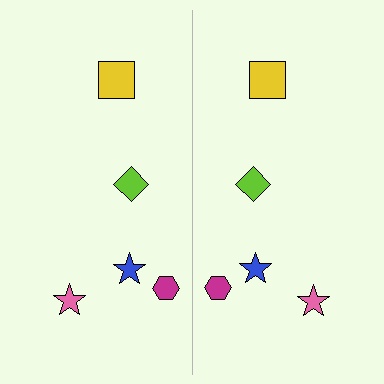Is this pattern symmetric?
Yes, this pattern has bilateral (reflection) symmetry.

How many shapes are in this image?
There are 10 shapes in this image.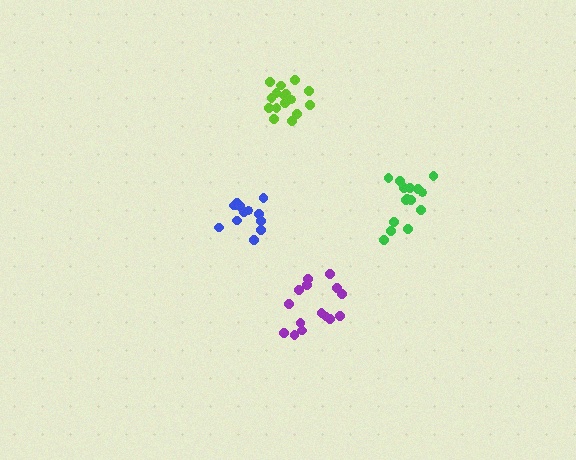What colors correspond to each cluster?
The clusters are colored: green, purple, lime, blue.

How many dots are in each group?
Group 1: 16 dots, Group 2: 15 dots, Group 3: 16 dots, Group 4: 14 dots (61 total).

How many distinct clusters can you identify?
There are 4 distinct clusters.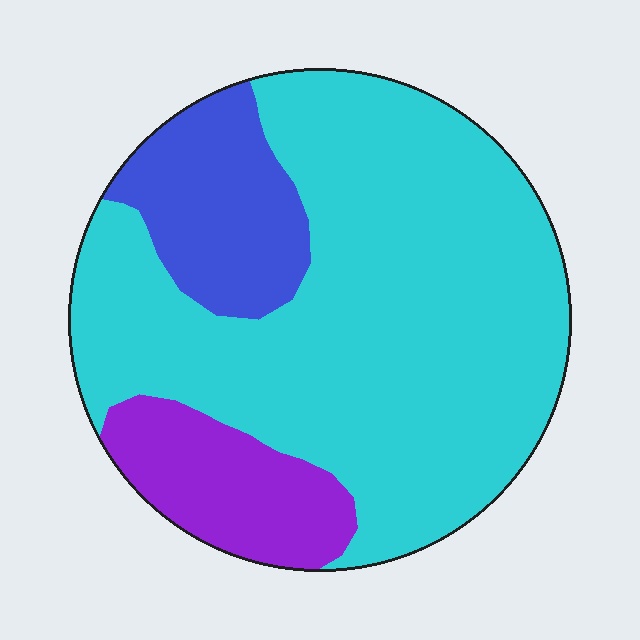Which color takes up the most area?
Cyan, at roughly 70%.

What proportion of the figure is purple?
Purple takes up about one eighth (1/8) of the figure.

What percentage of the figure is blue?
Blue takes up less than a quarter of the figure.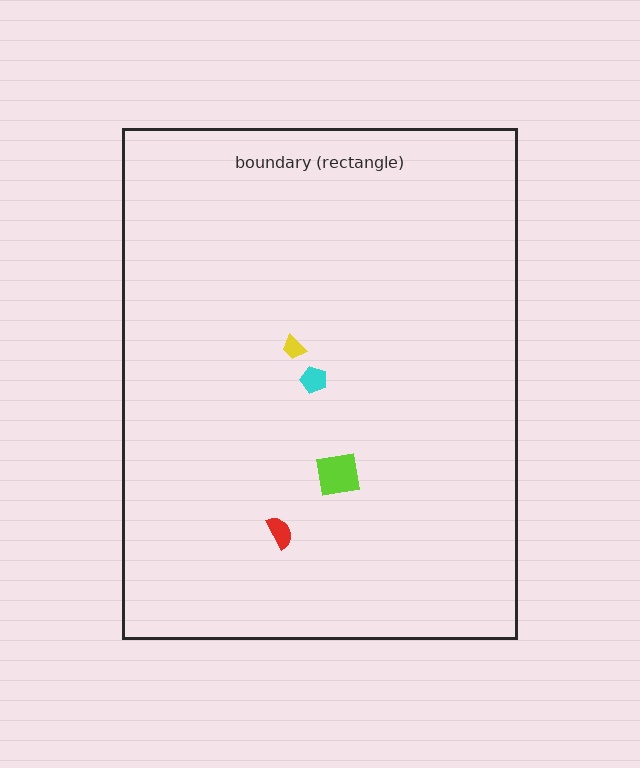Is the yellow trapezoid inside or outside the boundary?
Inside.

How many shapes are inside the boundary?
4 inside, 0 outside.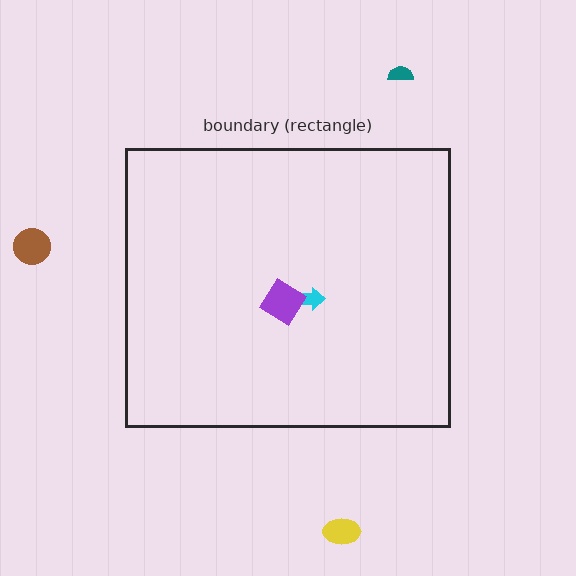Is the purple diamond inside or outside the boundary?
Inside.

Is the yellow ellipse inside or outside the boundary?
Outside.